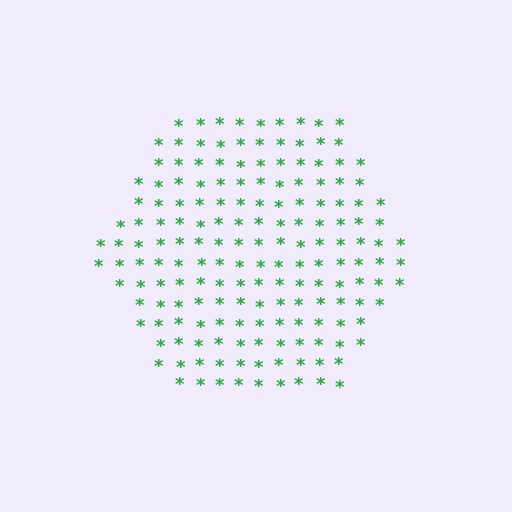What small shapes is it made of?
It is made of small asterisks.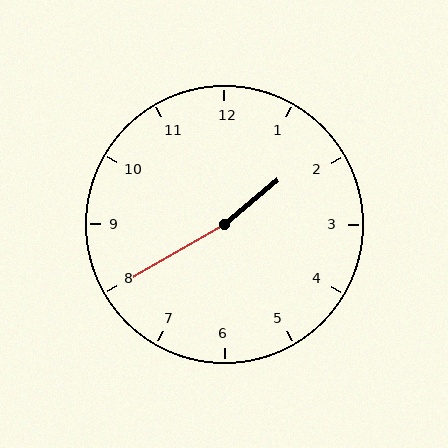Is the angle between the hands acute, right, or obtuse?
It is obtuse.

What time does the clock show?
1:40.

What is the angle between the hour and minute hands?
Approximately 170 degrees.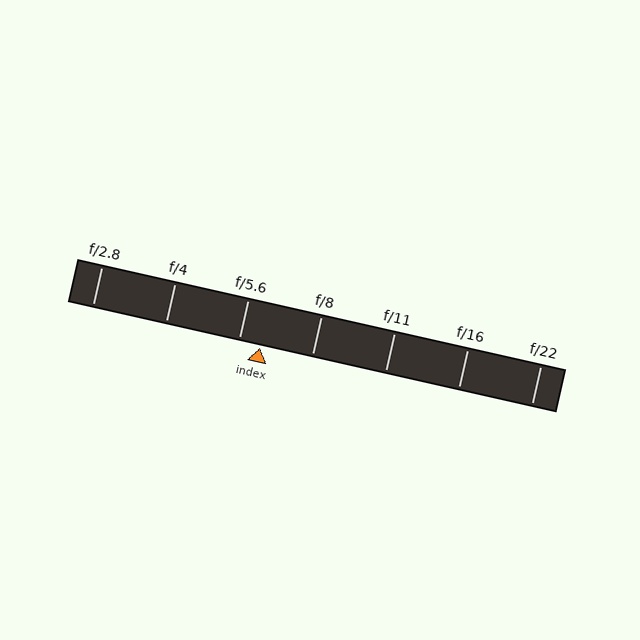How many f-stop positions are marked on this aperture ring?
There are 7 f-stop positions marked.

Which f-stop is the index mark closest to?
The index mark is closest to f/5.6.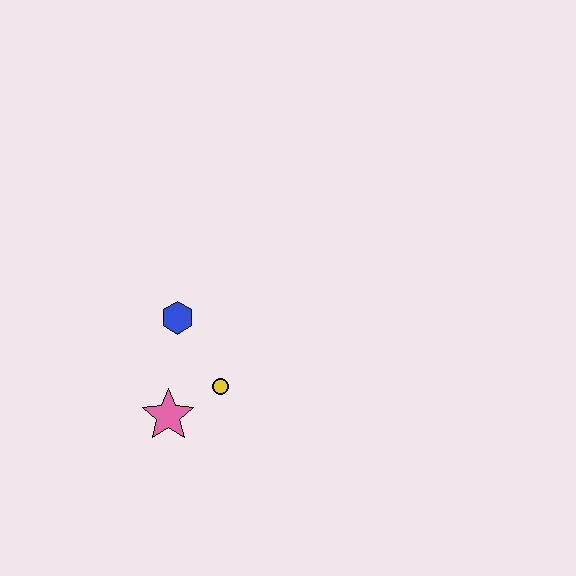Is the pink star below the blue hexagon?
Yes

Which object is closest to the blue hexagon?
The yellow circle is closest to the blue hexagon.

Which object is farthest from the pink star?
The blue hexagon is farthest from the pink star.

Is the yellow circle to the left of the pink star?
No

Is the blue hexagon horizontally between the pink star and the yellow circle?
Yes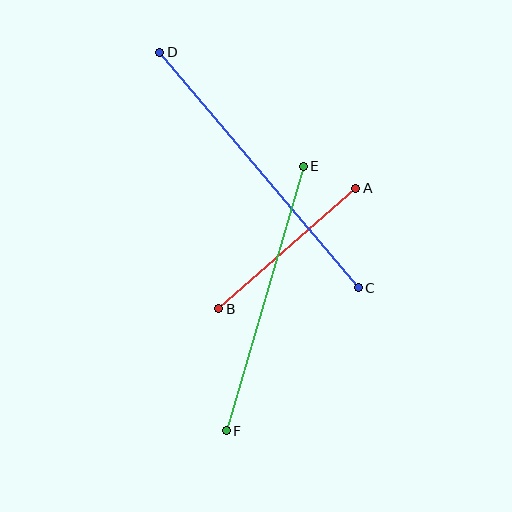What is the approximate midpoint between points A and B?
The midpoint is at approximately (287, 249) pixels.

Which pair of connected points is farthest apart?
Points C and D are farthest apart.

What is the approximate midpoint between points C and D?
The midpoint is at approximately (259, 170) pixels.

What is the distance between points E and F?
The distance is approximately 275 pixels.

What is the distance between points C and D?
The distance is approximately 308 pixels.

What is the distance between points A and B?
The distance is approximately 182 pixels.